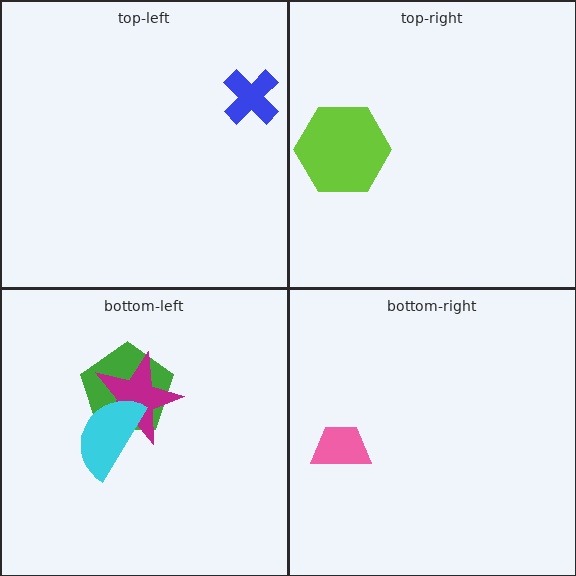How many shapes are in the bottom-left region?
3.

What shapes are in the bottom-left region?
The green pentagon, the magenta star, the cyan semicircle.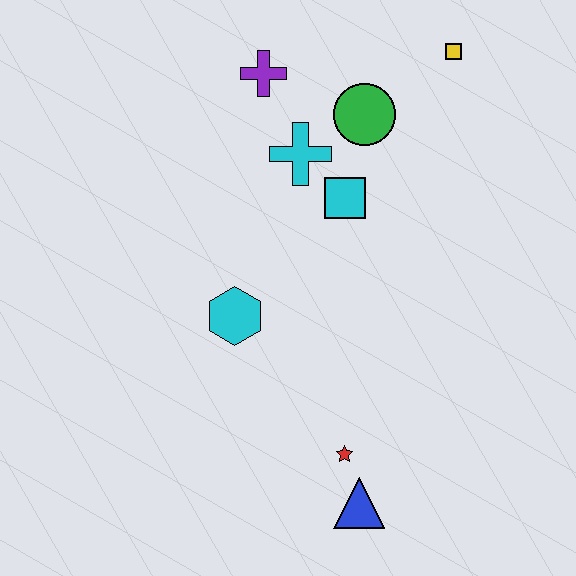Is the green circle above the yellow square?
No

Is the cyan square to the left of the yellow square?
Yes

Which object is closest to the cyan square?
The cyan cross is closest to the cyan square.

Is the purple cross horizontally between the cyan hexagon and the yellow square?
Yes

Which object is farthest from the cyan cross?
The blue triangle is farthest from the cyan cross.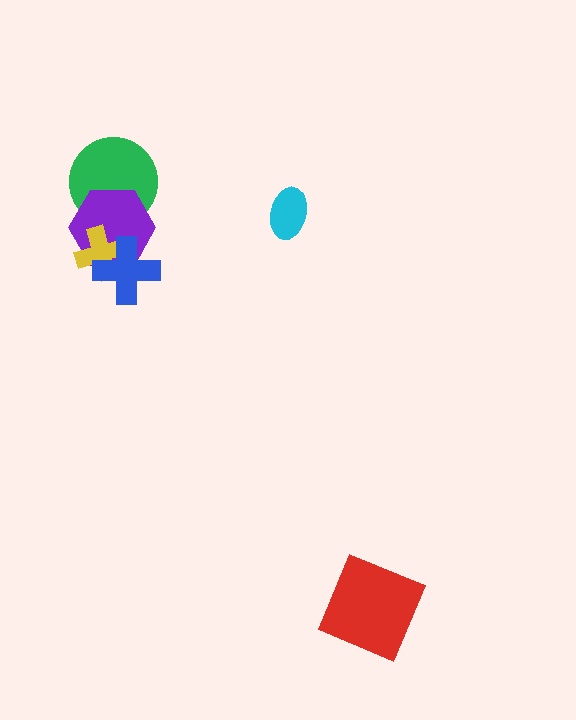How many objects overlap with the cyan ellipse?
0 objects overlap with the cyan ellipse.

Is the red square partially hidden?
No, no other shape covers it.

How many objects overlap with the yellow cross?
2 objects overlap with the yellow cross.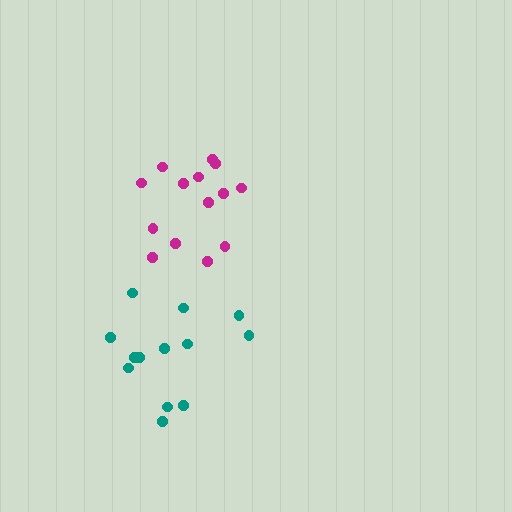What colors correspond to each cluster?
The clusters are colored: teal, magenta.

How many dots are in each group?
Group 1: 13 dots, Group 2: 14 dots (27 total).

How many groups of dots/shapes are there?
There are 2 groups.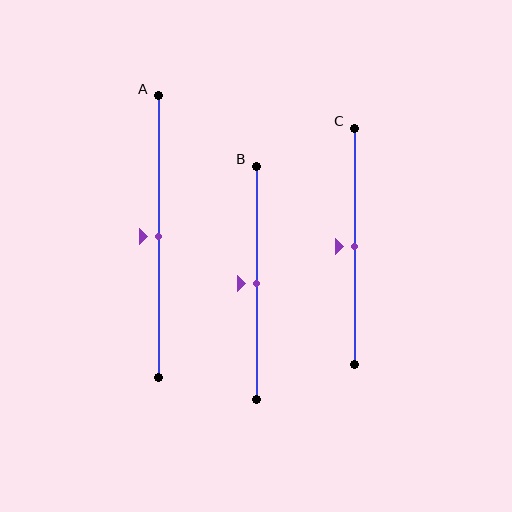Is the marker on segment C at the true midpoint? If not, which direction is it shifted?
Yes, the marker on segment C is at the true midpoint.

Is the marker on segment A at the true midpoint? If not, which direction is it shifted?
Yes, the marker on segment A is at the true midpoint.